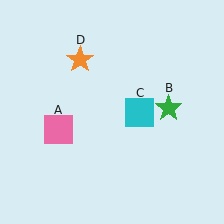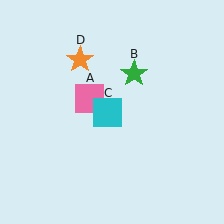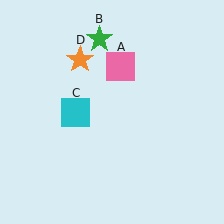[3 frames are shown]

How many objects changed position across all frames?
3 objects changed position: pink square (object A), green star (object B), cyan square (object C).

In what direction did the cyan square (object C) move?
The cyan square (object C) moved left.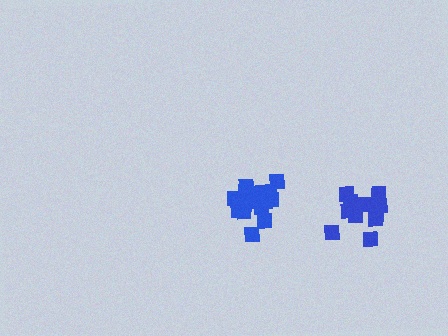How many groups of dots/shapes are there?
There are 2 groups.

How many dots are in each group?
Group 1: 18 dots, Group 2: 12 dots (30 total).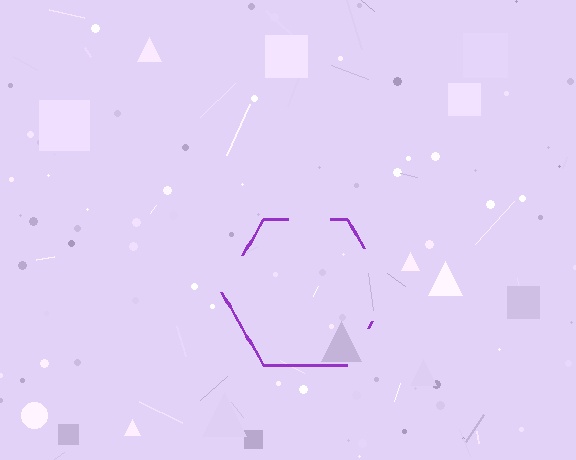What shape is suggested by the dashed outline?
The dashed outline suggests a hexagon.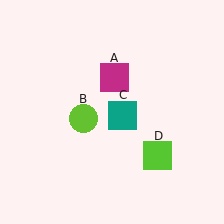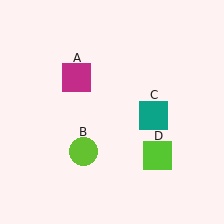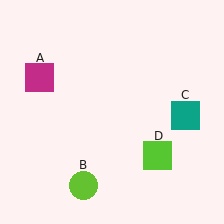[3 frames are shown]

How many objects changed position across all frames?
3 objects changed position: magenta square (object A), lime circle (object B), teal square (object C).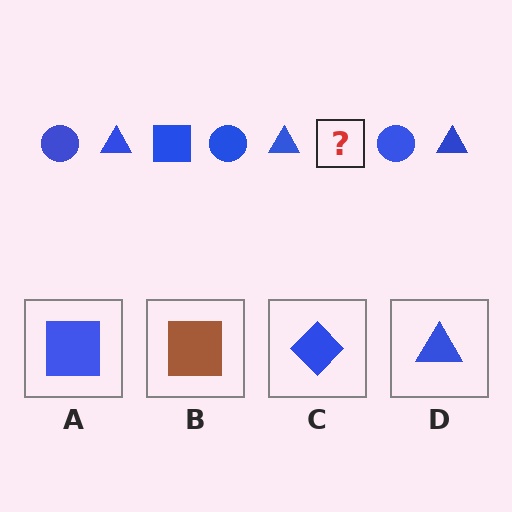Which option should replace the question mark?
Option A.